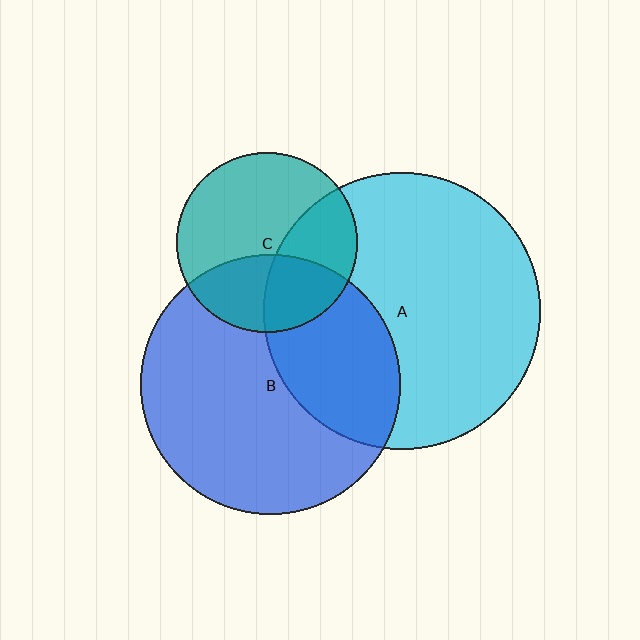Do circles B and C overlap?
Yes.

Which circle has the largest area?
Circle A (cyan).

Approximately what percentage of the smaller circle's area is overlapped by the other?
Approximately 35%.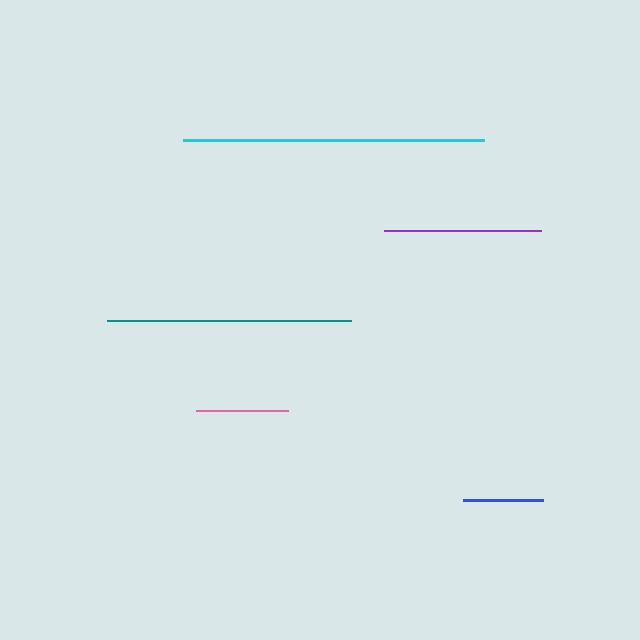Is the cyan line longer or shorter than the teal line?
The cyan line is longer than the teal line.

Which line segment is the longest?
The cyan line is the longest at approximately 300 pixels.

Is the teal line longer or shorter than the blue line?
The teal line is longer than the blue line.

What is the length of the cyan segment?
The cyan segment is approximately 300 pixels long.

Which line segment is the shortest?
The blue line is the shortest at approximately 80 pixels.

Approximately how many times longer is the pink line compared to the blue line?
The pink line is approximately 1.1 times the length of the blue line.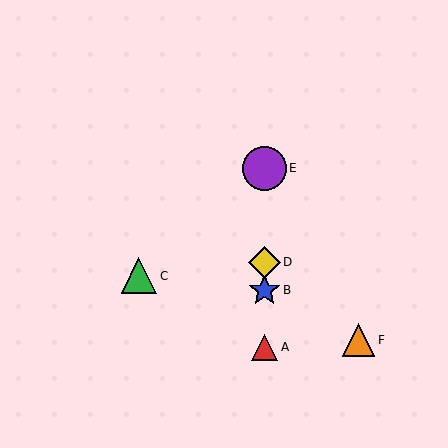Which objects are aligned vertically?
Objects A, B, D, E are aligned vertically.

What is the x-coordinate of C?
Object C is at x≈139.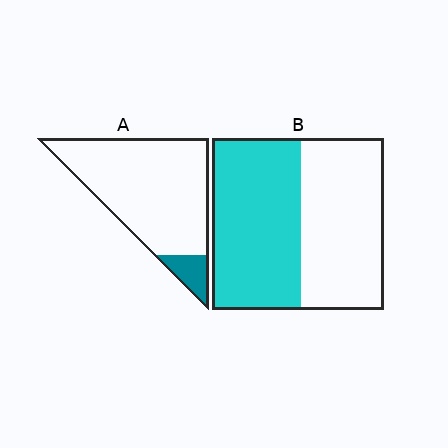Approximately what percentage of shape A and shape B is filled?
A is approximately 10% and B is approximately 50%.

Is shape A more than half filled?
No.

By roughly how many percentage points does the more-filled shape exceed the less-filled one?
By roughly 40 percentage points (B over A).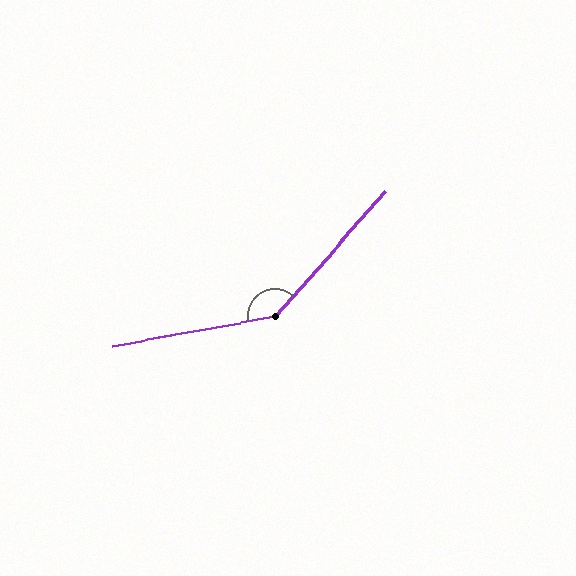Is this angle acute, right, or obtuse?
It is obtuse.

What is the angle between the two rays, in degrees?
Approximately 142 degrees.